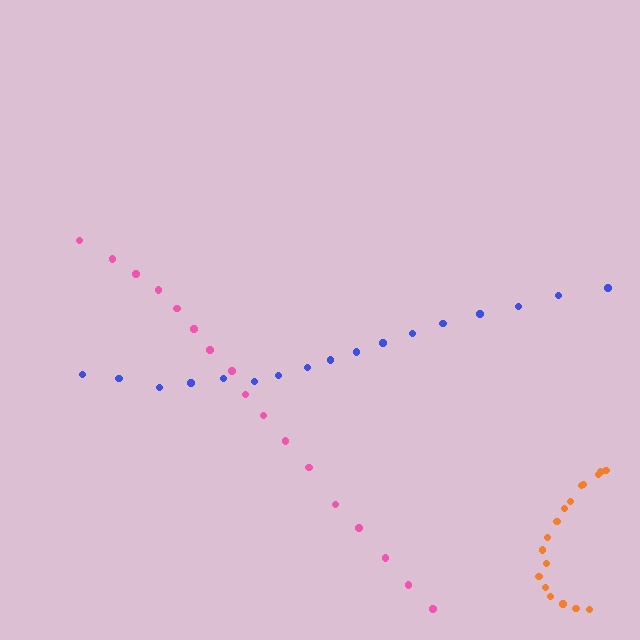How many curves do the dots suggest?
There are 3 distinct paths.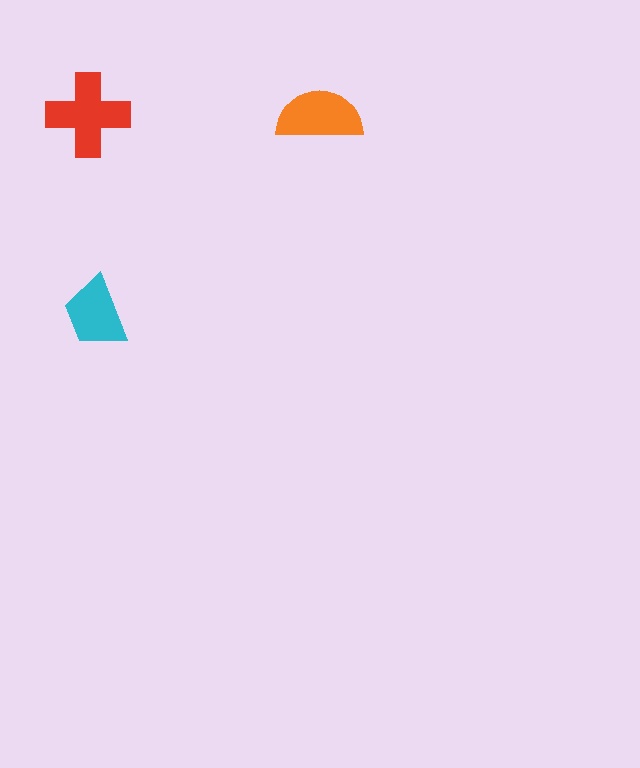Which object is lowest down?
The cyan trapezoid is bottommost.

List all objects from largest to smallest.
The red cross, the orange semicircle, the cyan trapezoid.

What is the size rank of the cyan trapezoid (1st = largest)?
3rd.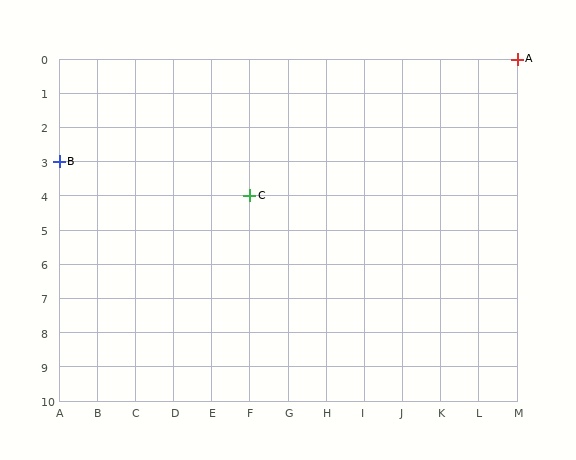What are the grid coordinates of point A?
Point A is at grid coordinates (M, 0).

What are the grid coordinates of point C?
Point C is at grid coordinates (F, 4).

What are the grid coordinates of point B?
Point B is at grid coordinates (A, 3).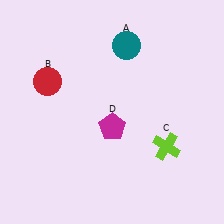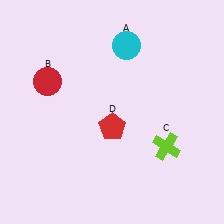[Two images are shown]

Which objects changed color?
A changed from teal to cyan. D changed from magenta to red.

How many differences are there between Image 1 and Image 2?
There are 2 differences between the two images.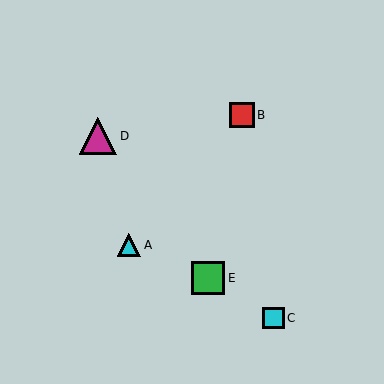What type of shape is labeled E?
Shape E is a green square.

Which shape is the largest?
The magenta triangle (labeled D) is the largest.